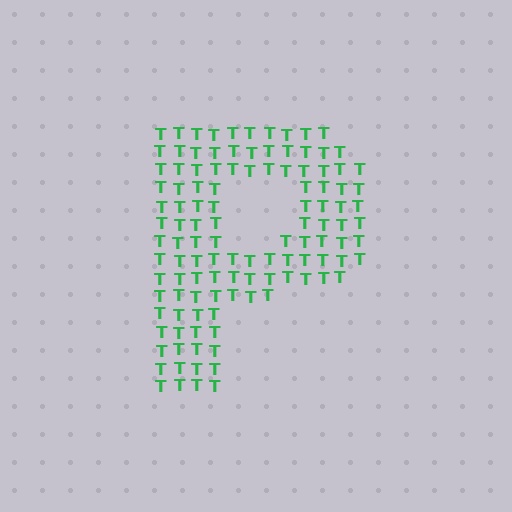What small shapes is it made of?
It is made of small letter T's.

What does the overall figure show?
The overall figure shows the letter P.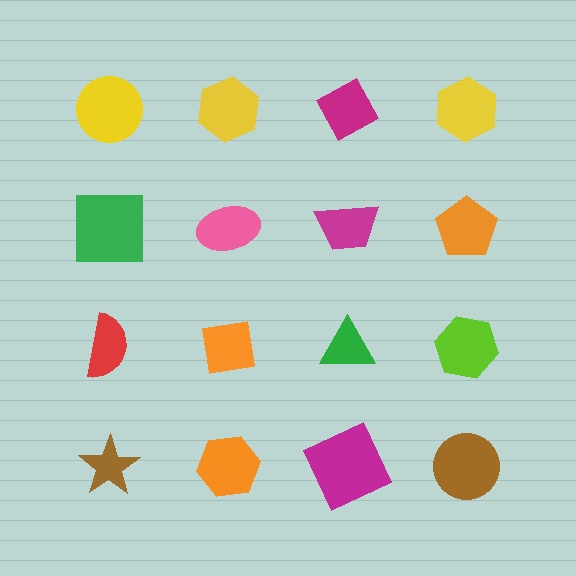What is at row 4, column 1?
A brown star.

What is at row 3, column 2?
An orange square.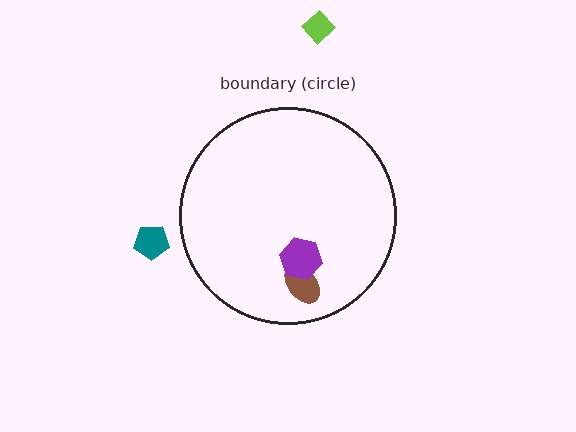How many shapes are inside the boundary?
2 inside, 2 outside.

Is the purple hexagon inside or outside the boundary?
Inside.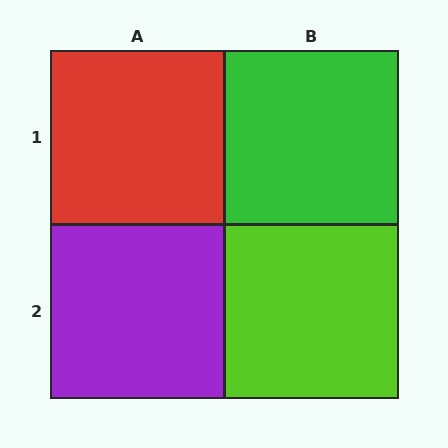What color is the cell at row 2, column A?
Purple.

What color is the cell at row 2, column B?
Lime.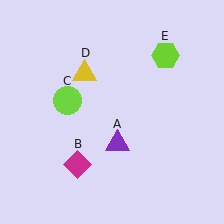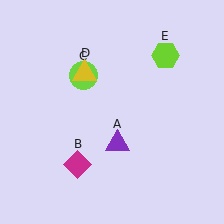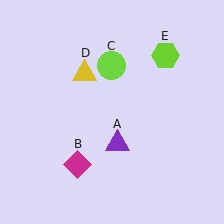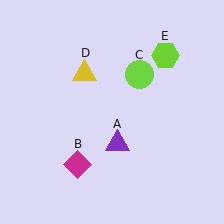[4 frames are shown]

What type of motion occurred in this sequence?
The lime circle (object C) rotated clockwise around the center of the scene.